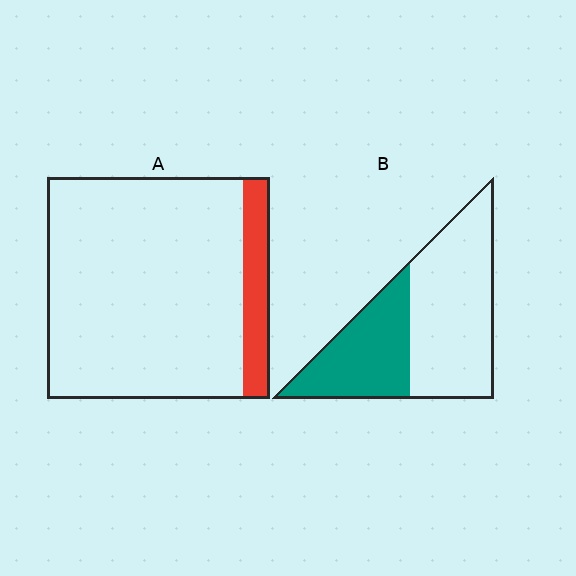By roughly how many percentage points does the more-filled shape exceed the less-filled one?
By roughly 25 percentage points (B over A).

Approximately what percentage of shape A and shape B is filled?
A is approximately 10% and B is approximately 40%.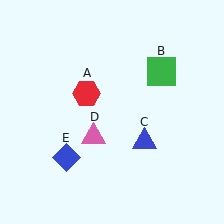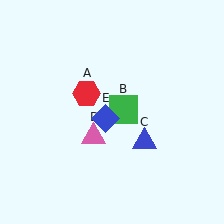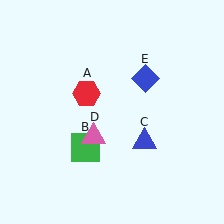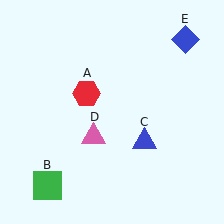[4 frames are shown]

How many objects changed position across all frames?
2 objects changed position: green square (object B), blue diamond (object E).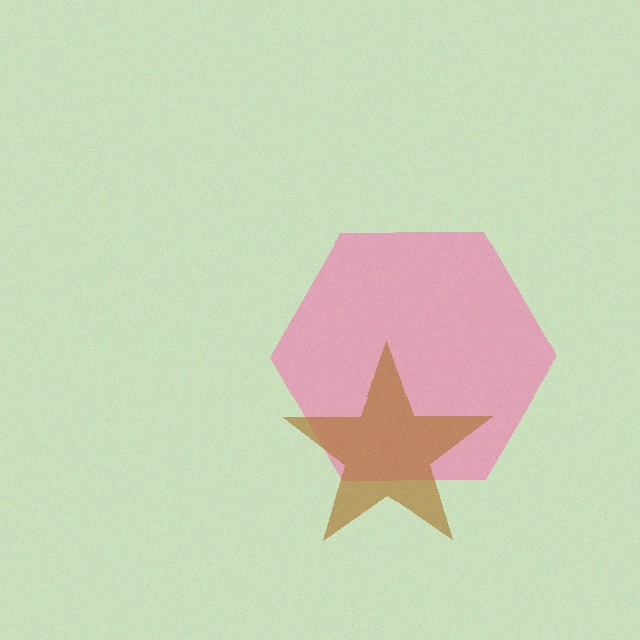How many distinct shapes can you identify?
There are 2 distinct shapes: a pink hexagon, a brown star.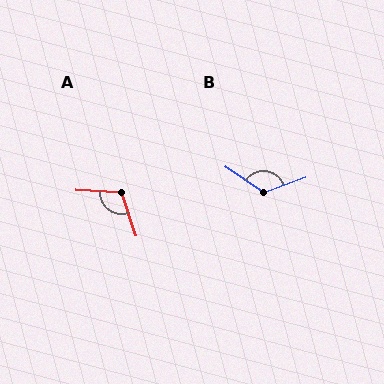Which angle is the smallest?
A, at approximately 112 degrees.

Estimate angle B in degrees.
Approximately 125 degrees.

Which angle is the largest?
B, at approximately 125 degrees.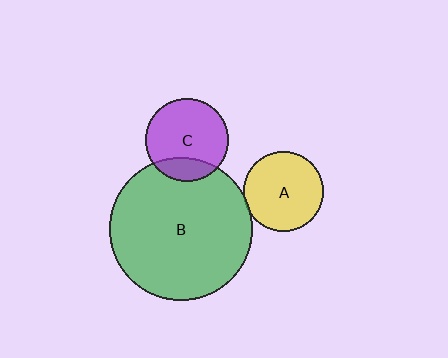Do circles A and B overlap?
Yes.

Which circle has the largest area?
Circle B (green).